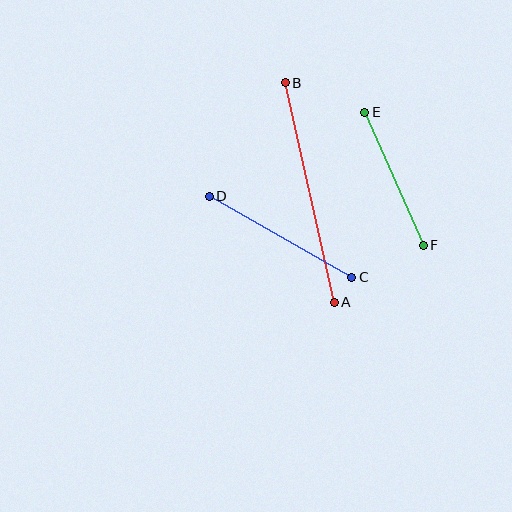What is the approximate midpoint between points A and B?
The midpoint is at approximately (310, 193) pixels.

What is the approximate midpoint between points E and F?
The midpoint is at approximately (394, 179) pixels.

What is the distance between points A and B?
The distance is approximately 225 pixels.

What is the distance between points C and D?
The distance is approximately 164 pixels.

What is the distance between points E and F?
The distance is approximately 145 pixels.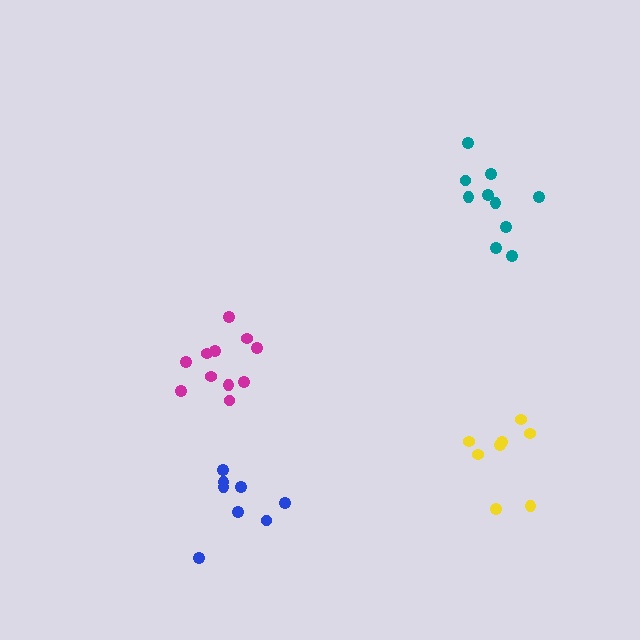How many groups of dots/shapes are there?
There are 4 groups.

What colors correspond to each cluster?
The clusters are colored: yellow, magenta, teal, blue.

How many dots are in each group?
Group 1: 8 dots, Group 2: 11 dots, Group 3: 10 dots, Group 4: 8 dots (37 total).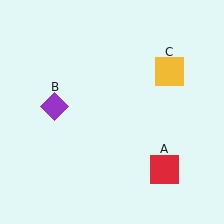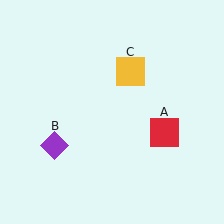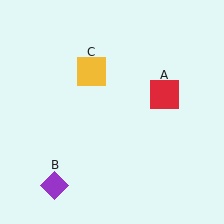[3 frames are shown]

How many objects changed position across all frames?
3 objects changed position: red square (object A), purple diamond (object B), yellow square (object C).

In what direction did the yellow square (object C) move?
The yellow square (object C) moved left.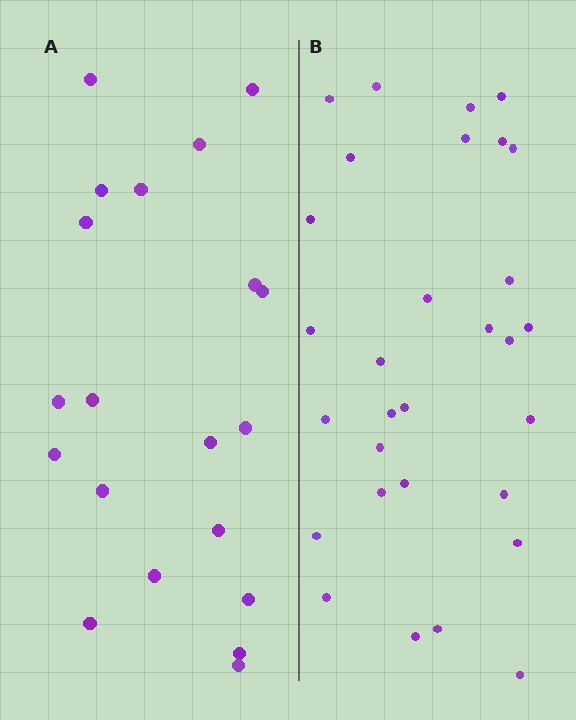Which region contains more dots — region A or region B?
Region B (the right region) has more dots.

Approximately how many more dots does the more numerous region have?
Region B has roughly 10 or so more dots than region A.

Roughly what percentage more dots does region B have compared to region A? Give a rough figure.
About 50% more.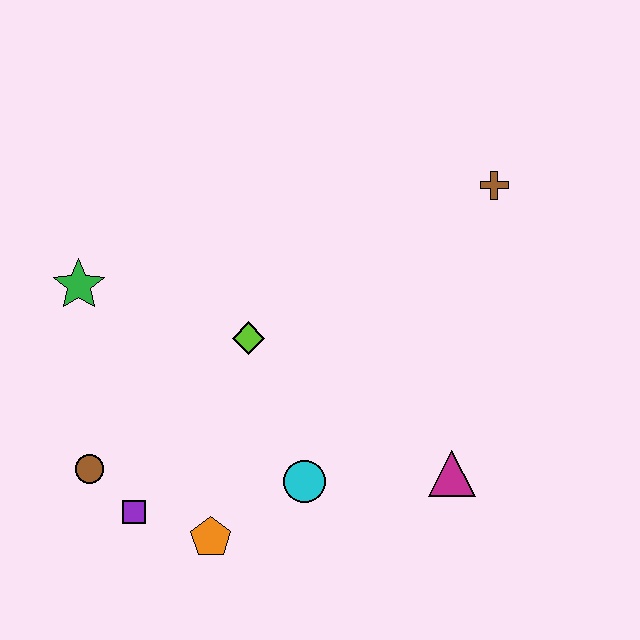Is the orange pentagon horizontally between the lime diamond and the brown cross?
No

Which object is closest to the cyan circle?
The orange pentagon is closest to the cyan circle.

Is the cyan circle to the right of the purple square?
Yes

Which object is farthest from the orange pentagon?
The brown cross is farthest from the orange pentagon.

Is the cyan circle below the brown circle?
Yes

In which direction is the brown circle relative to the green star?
The brown circle is below the green star.